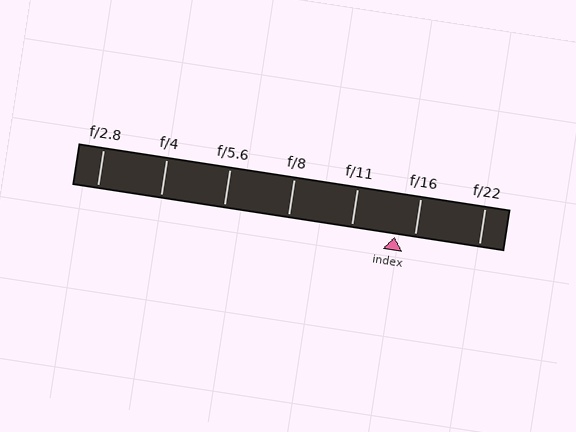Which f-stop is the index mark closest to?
The index mark is closest to f/16.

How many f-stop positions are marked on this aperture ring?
There are 7 f-stop positions marked.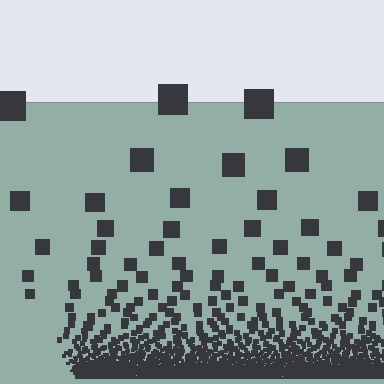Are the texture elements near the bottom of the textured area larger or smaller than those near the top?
Smaller. The gradient is inverted — elements near the bottom are smaller and denser.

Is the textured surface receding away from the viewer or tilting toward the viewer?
The surface appears to tilt toward the viewer. Texture elements get larger and sparser toward the top.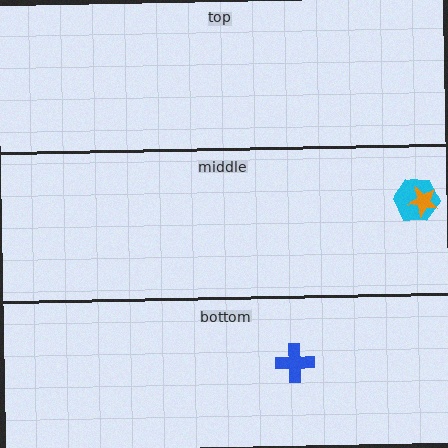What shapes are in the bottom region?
The blue cross.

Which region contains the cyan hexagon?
The middle region.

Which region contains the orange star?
The middle region.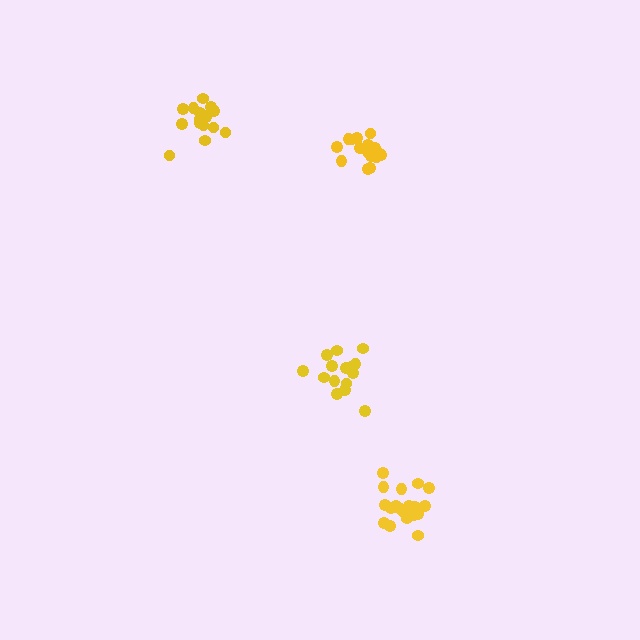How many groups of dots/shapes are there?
There are 4 groups.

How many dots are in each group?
Group 1: 15 dots, Group 2: 19 dots, Group 3: 15 dots, Group 4: 19 dots (68 total).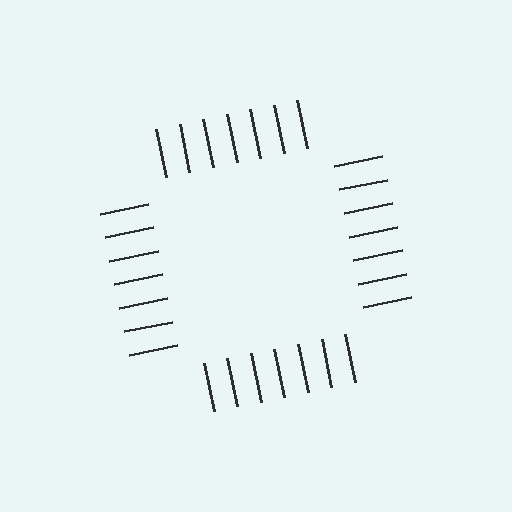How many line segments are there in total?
28 — 7 along each of the 4 edges.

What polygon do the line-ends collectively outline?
An illusory square — the line segments terminate on its edges but no continuous stroke is drawn.